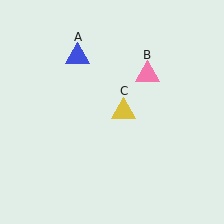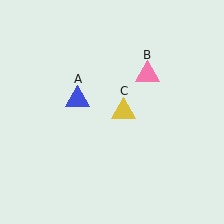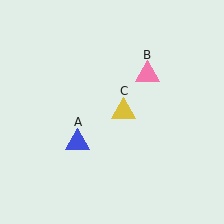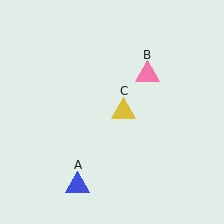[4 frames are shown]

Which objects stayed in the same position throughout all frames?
Pink triangle (object B) and yellow triangle (object C) remained stationary.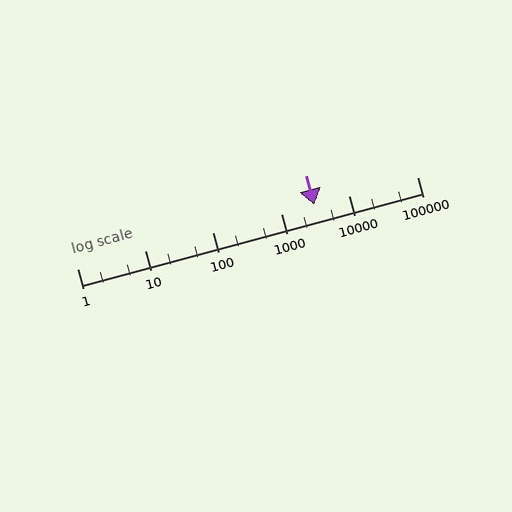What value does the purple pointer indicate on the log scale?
The pointer indicates approximately 3100.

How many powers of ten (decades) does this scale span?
The scale spans 5 decades, from 1 to 100000.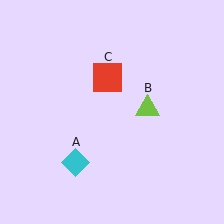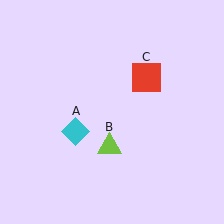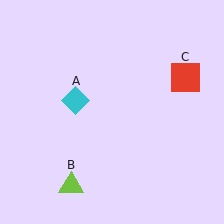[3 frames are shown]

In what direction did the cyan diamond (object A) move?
The cyan diamond (object A) moved up.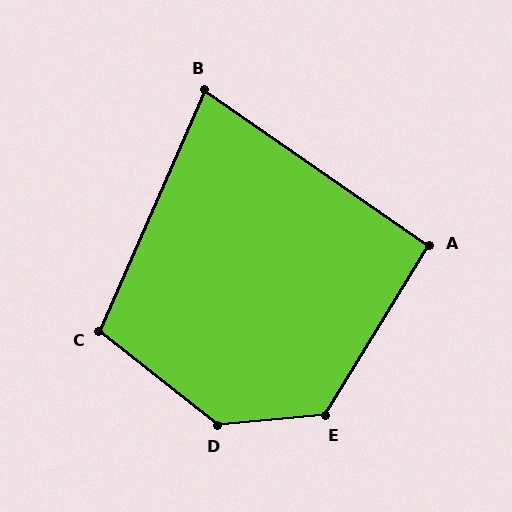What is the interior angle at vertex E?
Approximately 127 degrees (obtuse).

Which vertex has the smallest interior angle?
B, at approximately 79 degrees.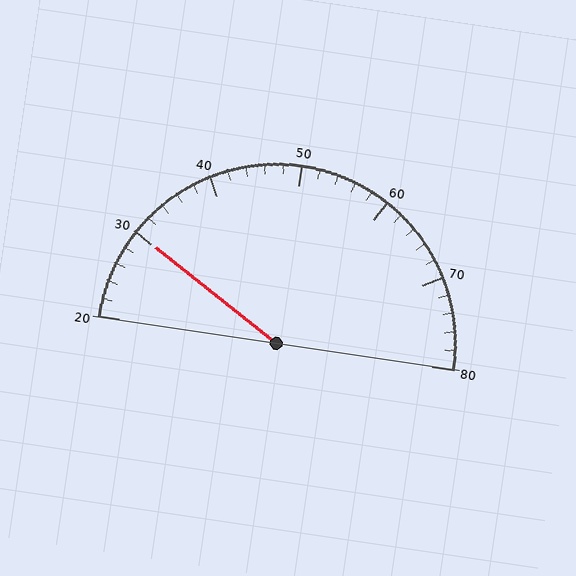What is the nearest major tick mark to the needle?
The nearest major tick mark is 30.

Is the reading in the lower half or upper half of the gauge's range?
The reading is in the lower half of the range (20 to 80).